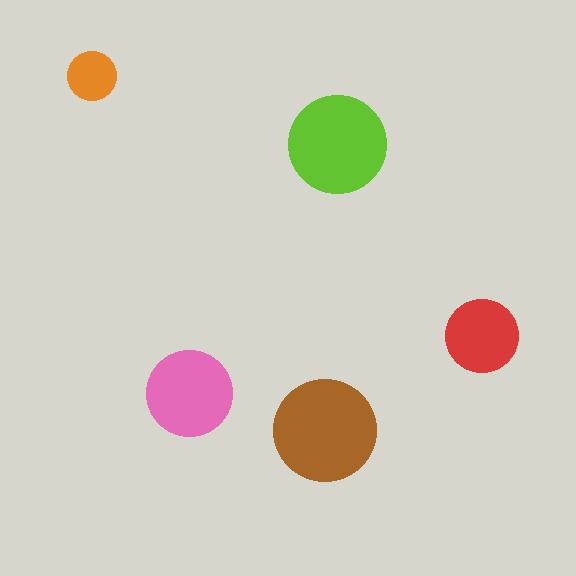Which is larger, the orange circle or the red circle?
The red one.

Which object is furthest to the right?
The red circle is rightmost.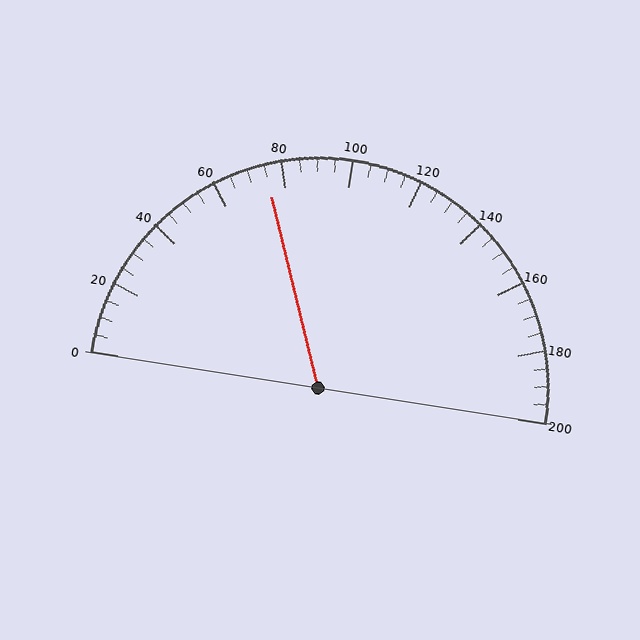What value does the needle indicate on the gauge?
The needle indicates approximately 75.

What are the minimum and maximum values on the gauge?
The gauge ranges from 0 to 200.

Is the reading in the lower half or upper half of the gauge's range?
The reading is in the lower half of the range (0 to 200).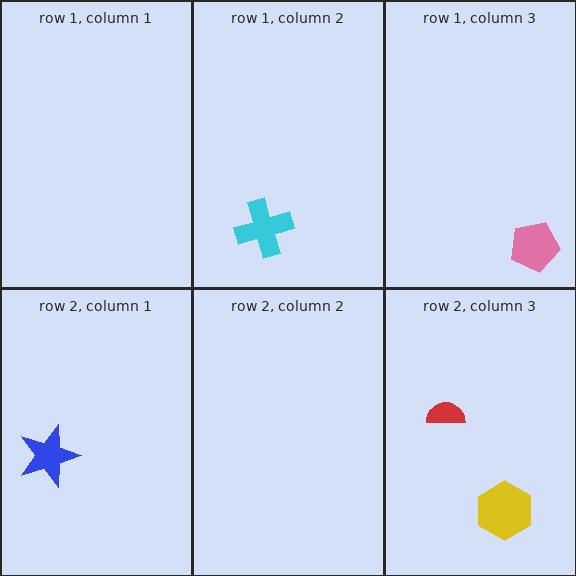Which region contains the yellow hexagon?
The row 2, column 3 region.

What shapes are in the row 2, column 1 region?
The blue star.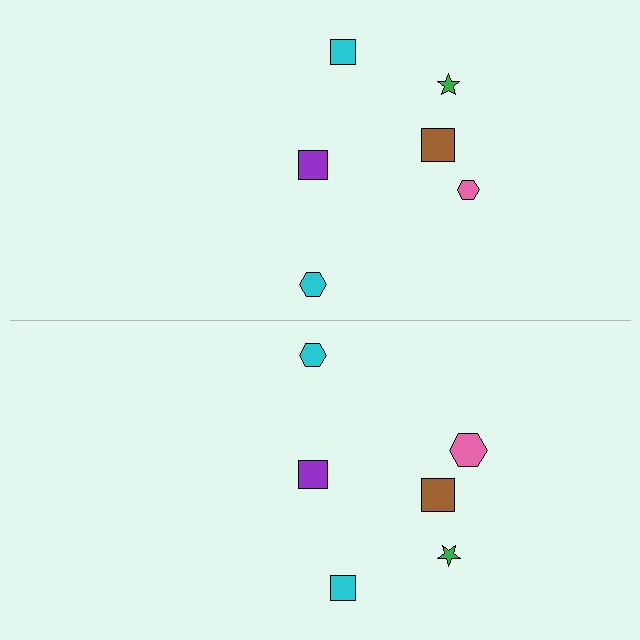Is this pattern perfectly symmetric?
No, the pattern is not perfectly symmetric. The pink hexagon on the bottom side has a different size than its mirror counterpart.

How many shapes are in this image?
There are 12 shapes in this image.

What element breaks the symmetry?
The pink hexagon on the bottom side has a different size than its mirror counterpart.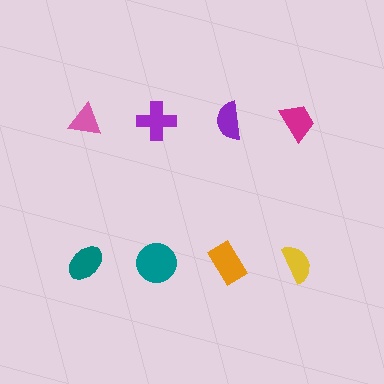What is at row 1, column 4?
A magenta trapezoid.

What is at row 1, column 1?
A pink triangle.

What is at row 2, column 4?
A yellow semicircle.